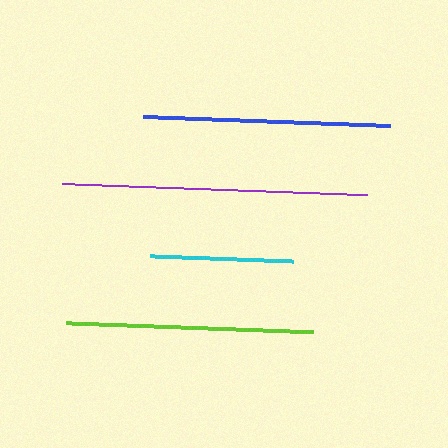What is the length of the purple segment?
The purple segment is approximately 305 pixels long.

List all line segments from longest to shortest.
From longest to shortest: purple, lime, blue, cyan.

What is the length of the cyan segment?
The cyan segment is approximately 142 pixels long.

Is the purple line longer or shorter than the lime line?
The purple line is longer than the lime line.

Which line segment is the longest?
The purple line is the longest at approximately 305 pixels.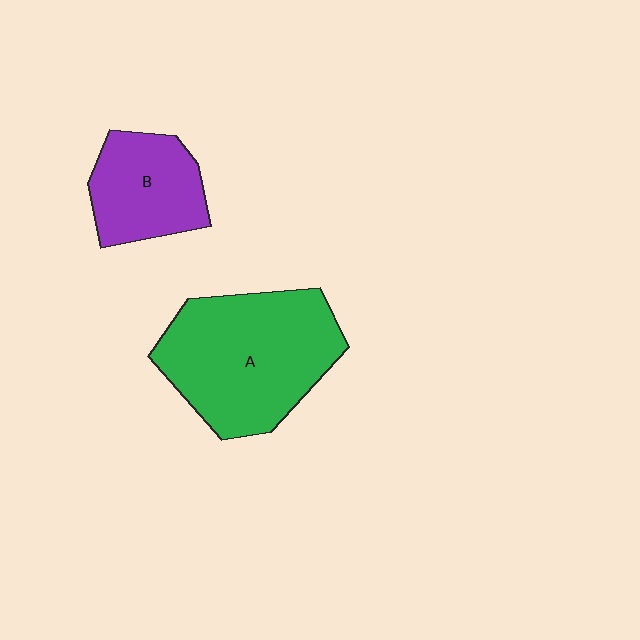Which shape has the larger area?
Shape A (green).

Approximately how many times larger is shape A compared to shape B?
Approximately 1.9 times.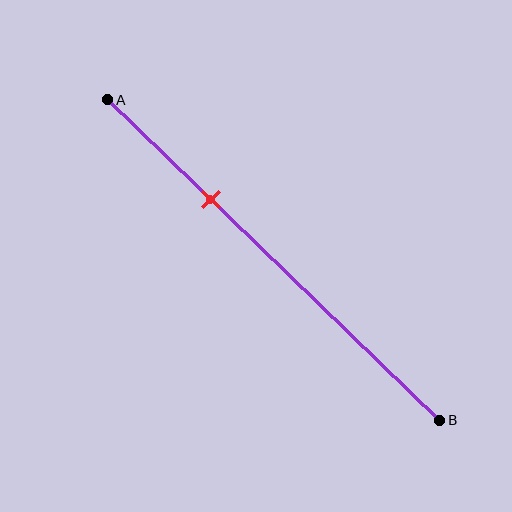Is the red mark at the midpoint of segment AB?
No, the mark is at about 30% from A, not at the 50% midpoint.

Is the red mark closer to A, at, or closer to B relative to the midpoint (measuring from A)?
The red mark is closer to point A than the midpoint of segment AB.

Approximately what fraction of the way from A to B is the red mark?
The red mark is approximately 30% of the way from A to B.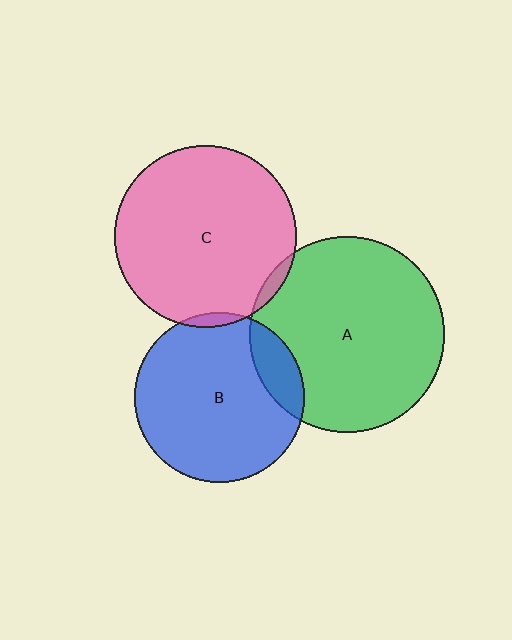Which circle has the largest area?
Circle A (green).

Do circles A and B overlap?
Yes.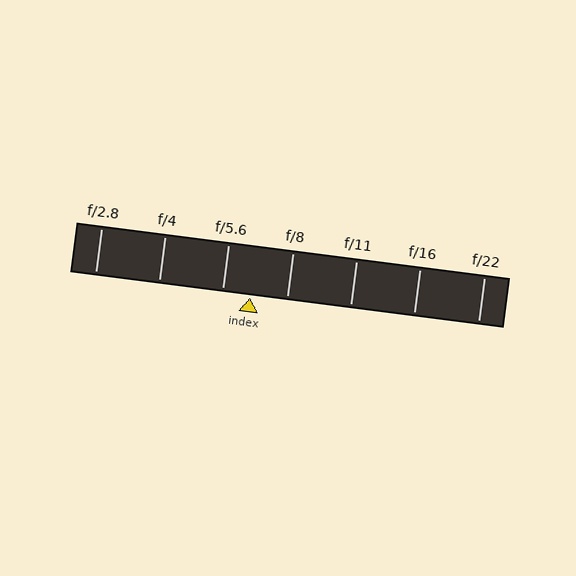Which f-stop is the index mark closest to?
The index mark is closest to f/5.6.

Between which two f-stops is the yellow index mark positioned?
The index mark is between f/5.6 and f/8.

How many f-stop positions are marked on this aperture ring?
There are 7 f-stop positions marked.